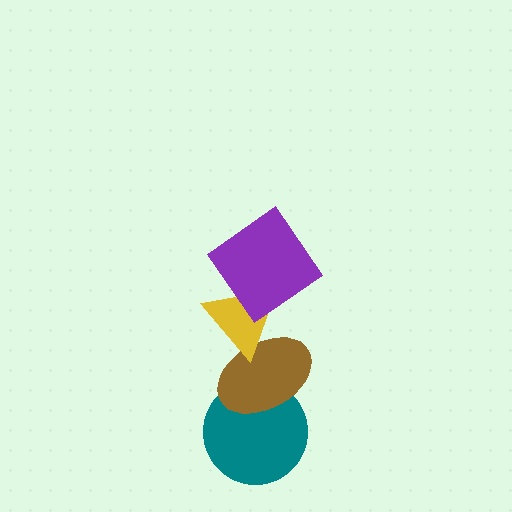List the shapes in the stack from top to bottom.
From top to bottom: the purple diamond, the yellow triangle, the brown ellipse, the teal circle.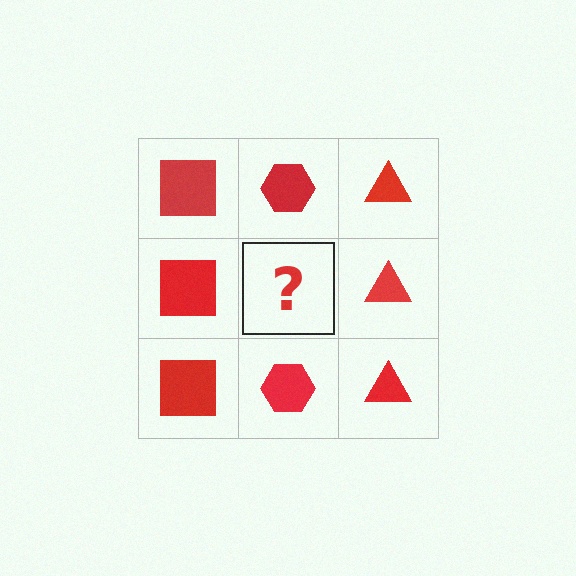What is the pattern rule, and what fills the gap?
The rule is that each column has a consistent shape. The gap should be filled with a red hexagon.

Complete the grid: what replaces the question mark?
The question mark should be replaced with a red hexagon.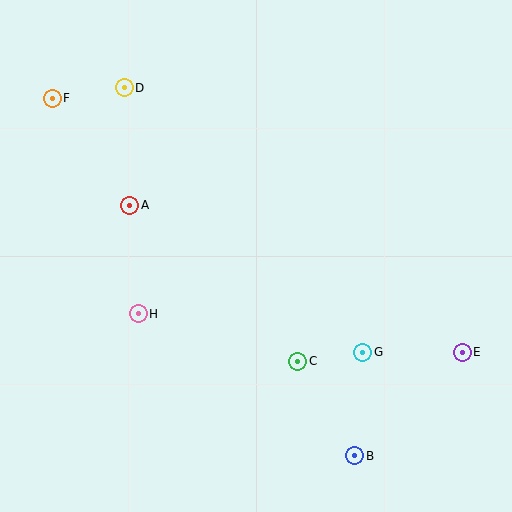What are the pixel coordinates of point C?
Point C is at (298, 361).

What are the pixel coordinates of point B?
Point B is at (355, 456).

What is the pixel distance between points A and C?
The distance between A and C is 229 pixels.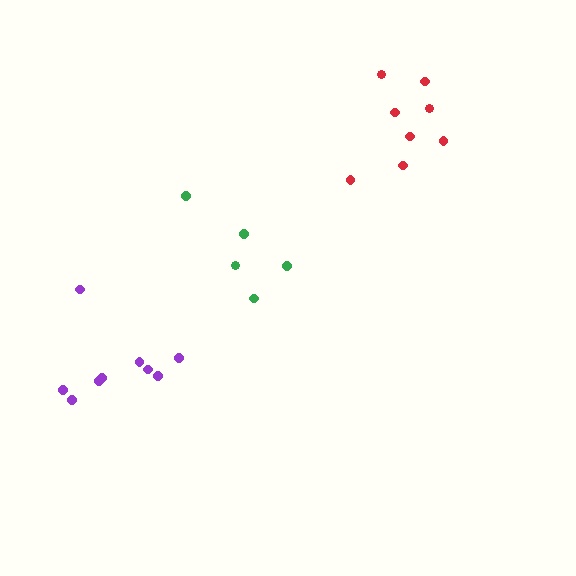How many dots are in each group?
Group 1: 5 dots, Group 2: 9 dots, Group 3: 8 dots (22 total).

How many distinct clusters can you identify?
There are 3 distinct clusters.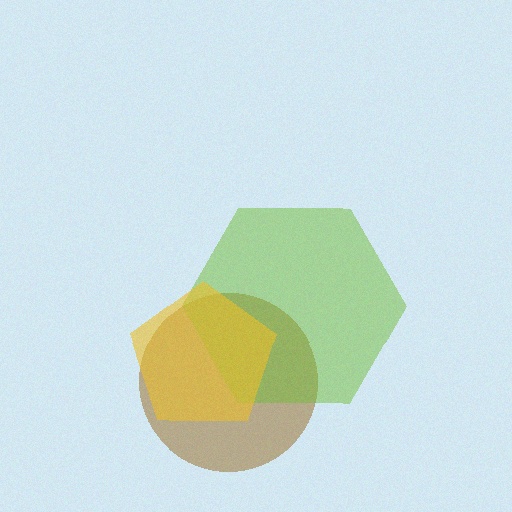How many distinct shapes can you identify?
There are 3 distinct shapes: a brown circle, a lime hexagon, a yellow pentagon.